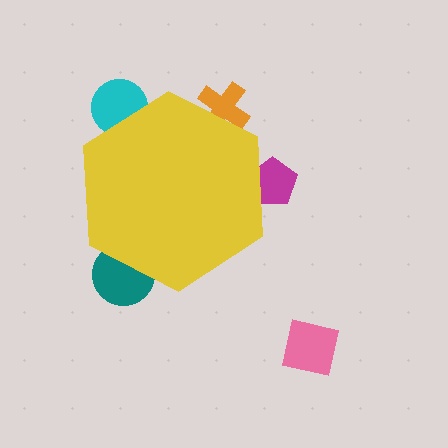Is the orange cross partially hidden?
Yes, the orange cross is partially hidden behind the yellow hexagon.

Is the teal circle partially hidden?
Yes, the teal circle is partially hidden behind the yellow hexagon.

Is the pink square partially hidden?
No, the pink square is fully visible.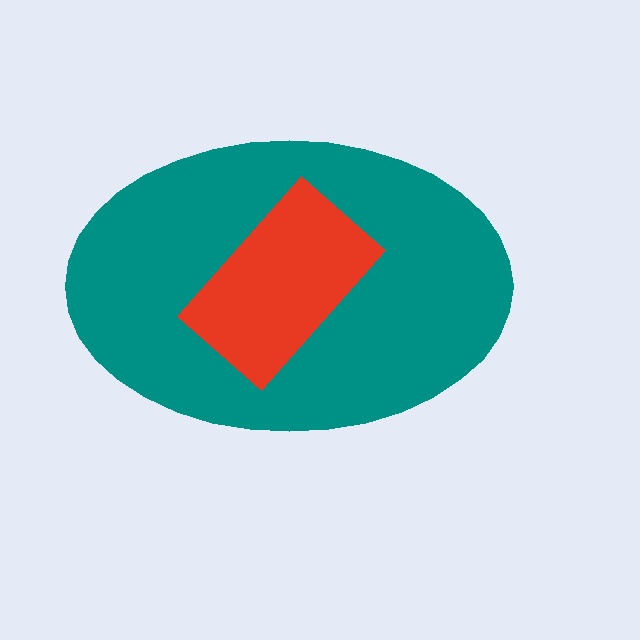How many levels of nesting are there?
2.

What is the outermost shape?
The teal ellipse.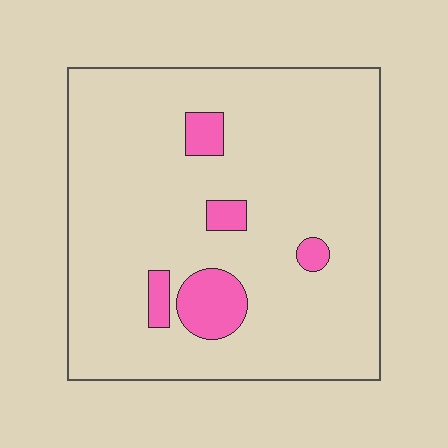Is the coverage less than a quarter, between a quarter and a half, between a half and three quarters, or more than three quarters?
Less than a quarter.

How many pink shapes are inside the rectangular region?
5.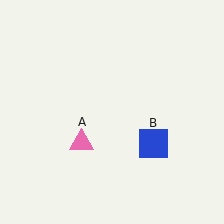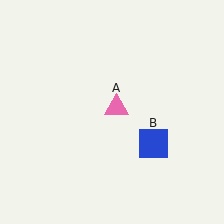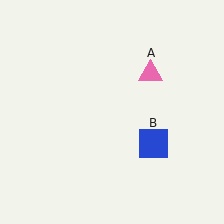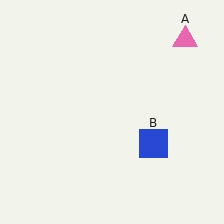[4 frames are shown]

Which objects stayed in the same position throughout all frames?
Blue square (object B) remained stationary.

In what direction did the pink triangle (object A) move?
The pink triangle (object A) moved up and to the right.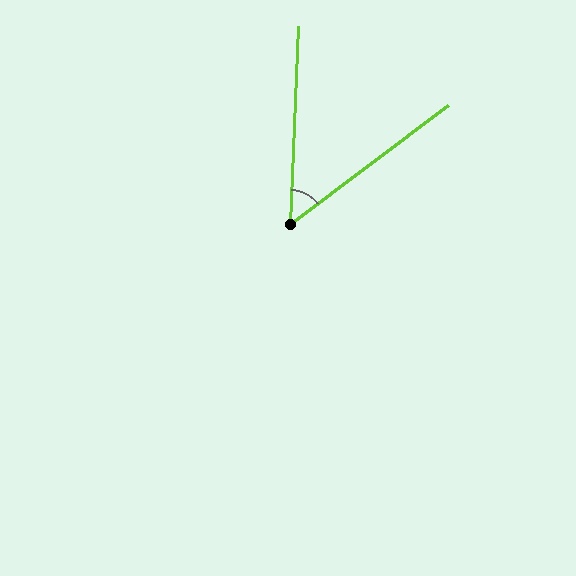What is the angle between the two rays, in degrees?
Approximately 50 degrees.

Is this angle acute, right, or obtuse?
It is acute.